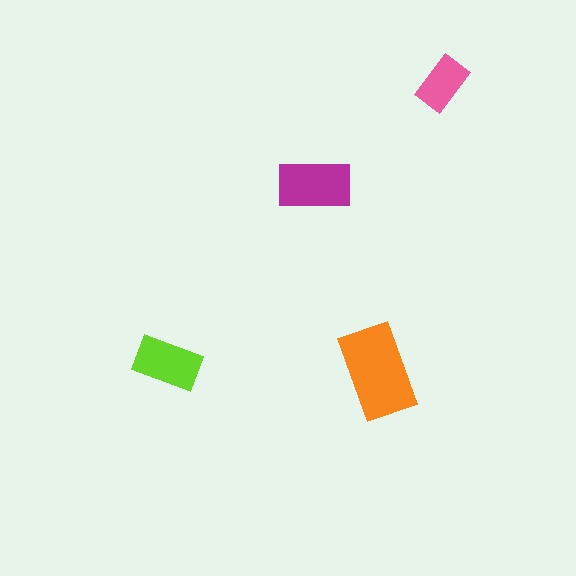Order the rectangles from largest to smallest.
the orange one, the magenta one, the lime one, the pink one.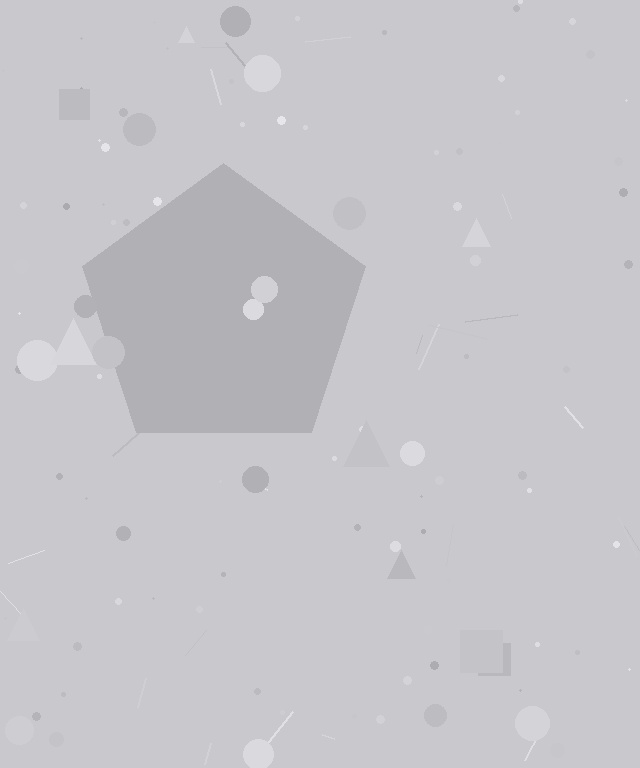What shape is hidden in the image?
A pentagon is hidden in the image.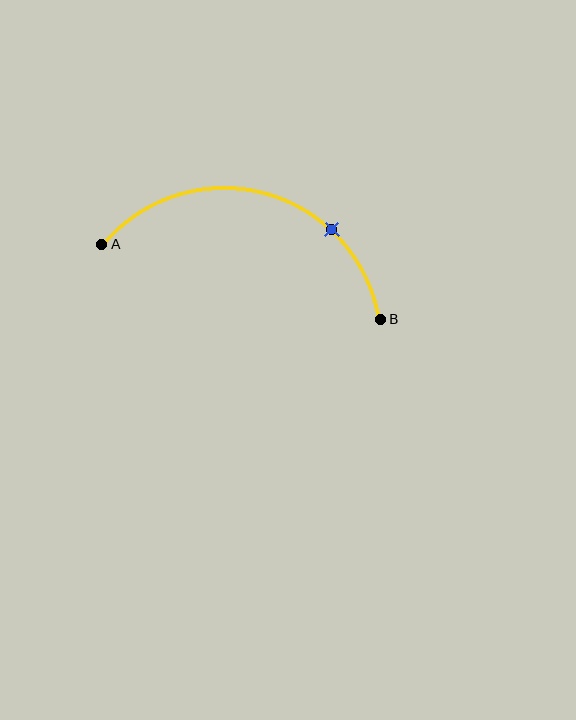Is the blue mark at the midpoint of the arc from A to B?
No. The blue mark lies on the arc but is closer to endpoint B. The arc midpoint would be at the point on the curve equidistant along the arc from both A and B.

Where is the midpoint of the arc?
The arc midpoint is the point on the curve farthest from the straight line joining A and B. It sits above that line.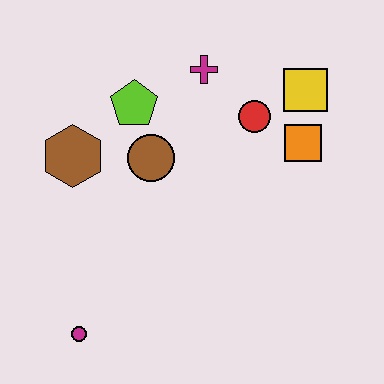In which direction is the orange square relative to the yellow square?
The orange square is below the yellow square.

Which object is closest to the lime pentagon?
The brown circle is closest to the lime pentagon.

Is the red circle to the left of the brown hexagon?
No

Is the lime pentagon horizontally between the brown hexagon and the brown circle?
Yes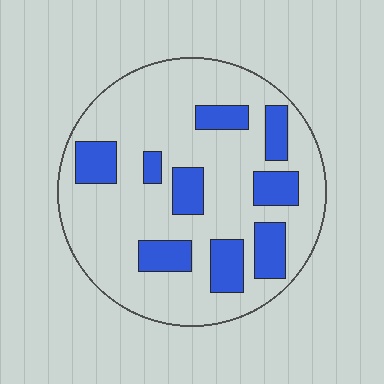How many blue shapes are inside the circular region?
9.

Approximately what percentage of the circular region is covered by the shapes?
Approximately 25%.